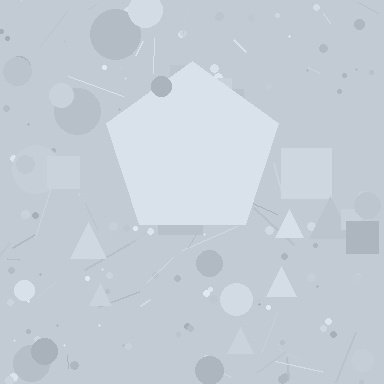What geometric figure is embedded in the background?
A pentagon is embedded in the background.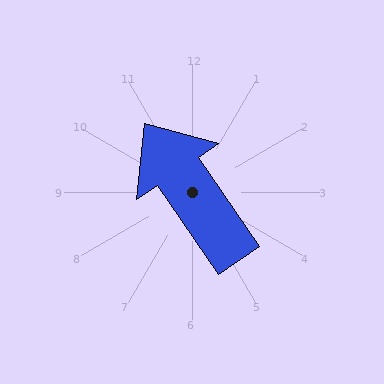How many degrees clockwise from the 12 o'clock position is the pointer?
Approximately 325 degrees.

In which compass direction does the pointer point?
Northwest.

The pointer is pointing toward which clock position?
Roughly 11 o'clock.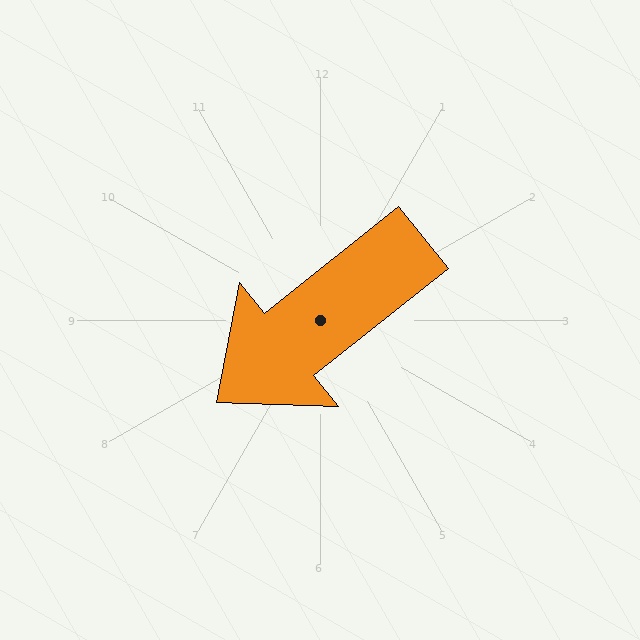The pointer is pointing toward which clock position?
Roughly 8 o'clock.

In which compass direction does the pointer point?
Southwest.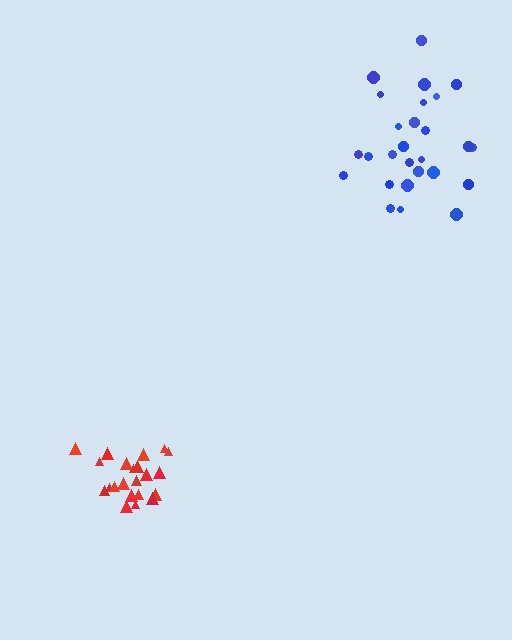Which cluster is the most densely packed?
Red.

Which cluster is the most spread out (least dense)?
Blue.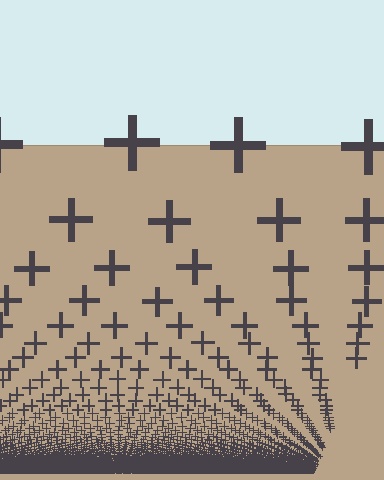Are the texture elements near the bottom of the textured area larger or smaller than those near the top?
Smaller. The gradient is inverted — elements near the bottom are smaller and denser.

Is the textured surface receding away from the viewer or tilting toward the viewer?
The surface appears to tilt toward the viewer. Texture elements get larger and sparser toward the top.